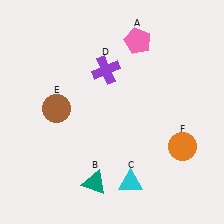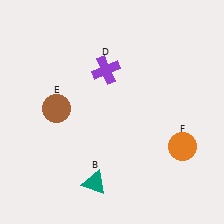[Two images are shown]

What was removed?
The cyan triangle (C), the pink pentagon (A) were removed in Image 2.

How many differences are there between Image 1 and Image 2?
There are 2 differences between the two images.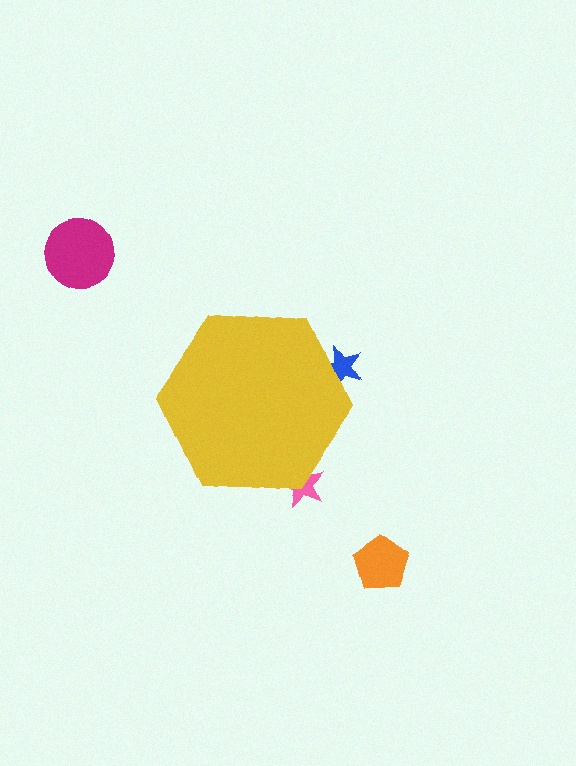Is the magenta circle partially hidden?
No, the magenta circle is fully visible.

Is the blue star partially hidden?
Yes, the blue star is partially hidden behind the yellow hexagon.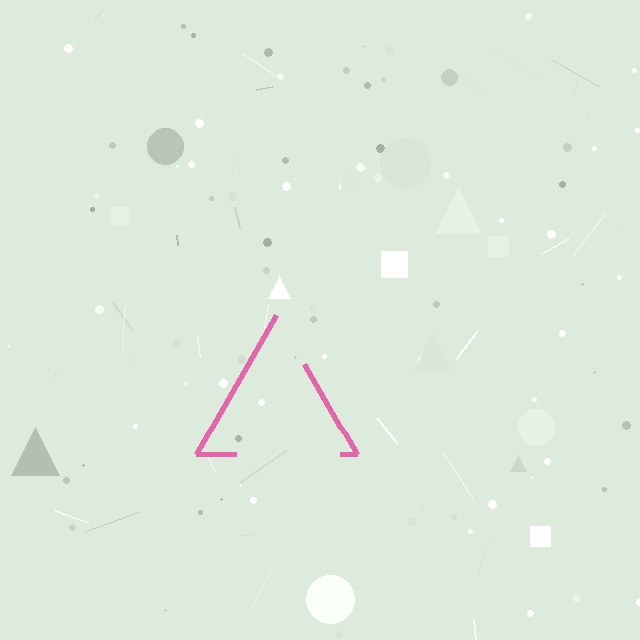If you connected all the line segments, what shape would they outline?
They would outline a triangle.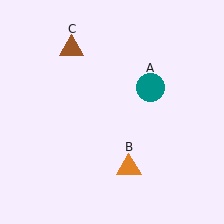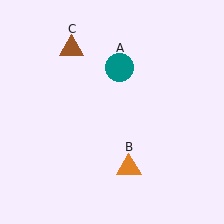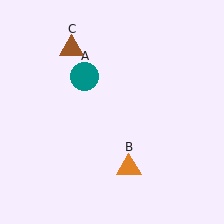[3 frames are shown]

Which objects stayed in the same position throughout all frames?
Orange triangle (object B) and brown triangle (object C) remained stationary.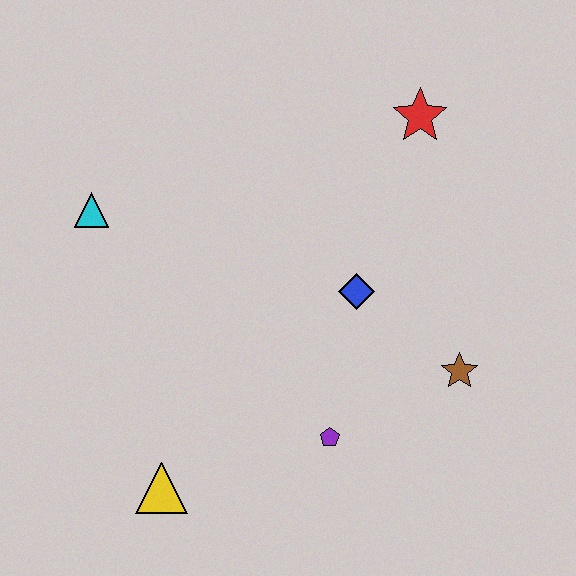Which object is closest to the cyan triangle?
The blue diamond is closest to the cyan triangle.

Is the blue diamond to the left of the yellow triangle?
No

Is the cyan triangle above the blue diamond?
Yes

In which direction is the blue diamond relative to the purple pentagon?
The blue diamond is above the purple pentagon.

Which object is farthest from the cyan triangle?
The brown star is farthest from the cyan triangle.